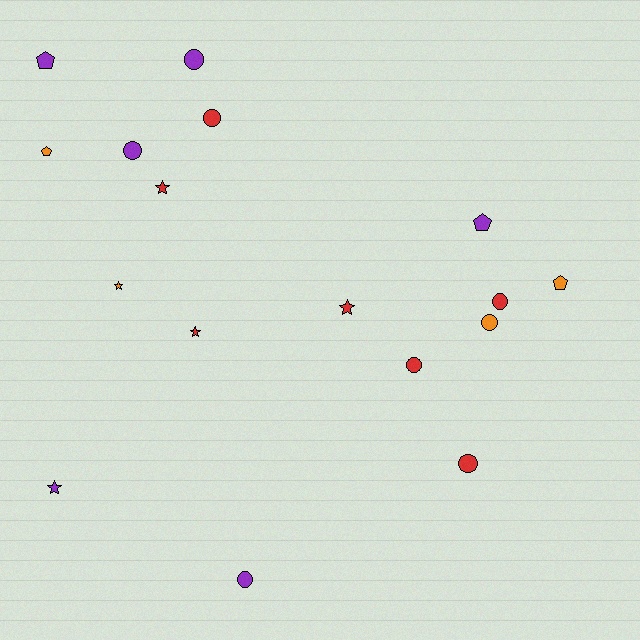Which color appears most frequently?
Red, with 7 objects.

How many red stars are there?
There are 3 red stars.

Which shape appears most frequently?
Circle, with 8 objects.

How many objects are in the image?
There are 17 objects.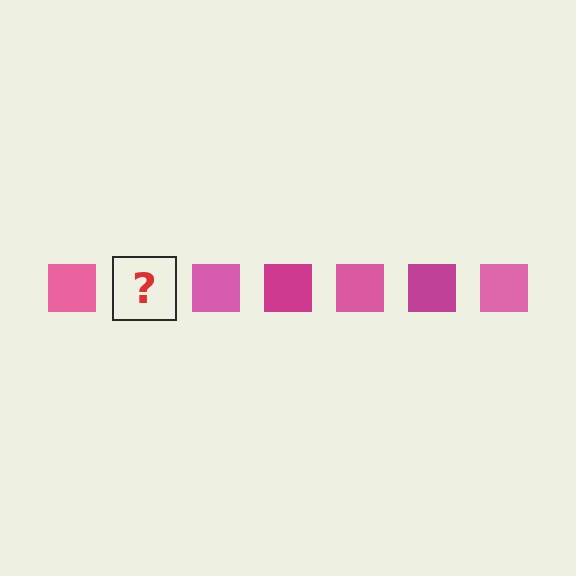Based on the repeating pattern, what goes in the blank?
The blank should be a magenta square.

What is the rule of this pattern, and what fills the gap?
The rule is that the pattern cycles through pink, magenta squares. The gap should be filled with a magenta square.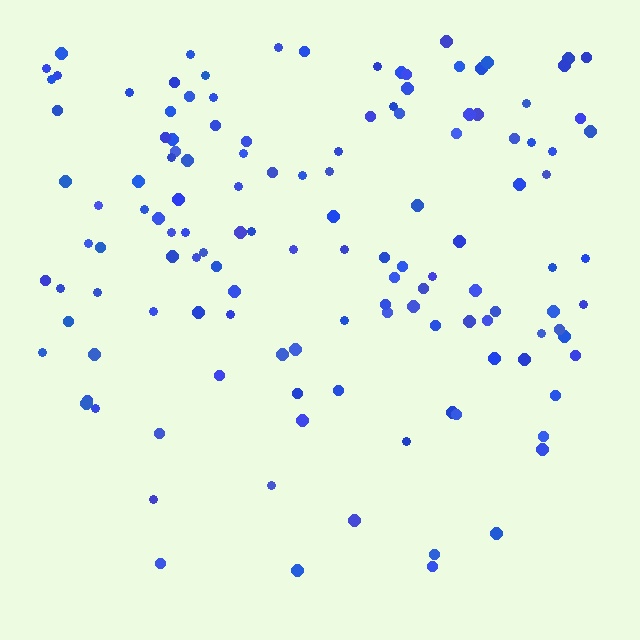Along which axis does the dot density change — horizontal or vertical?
Vertical.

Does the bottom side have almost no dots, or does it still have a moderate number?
Still a moderate number, just noticeably fewer than the top.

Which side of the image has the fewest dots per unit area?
The bottom.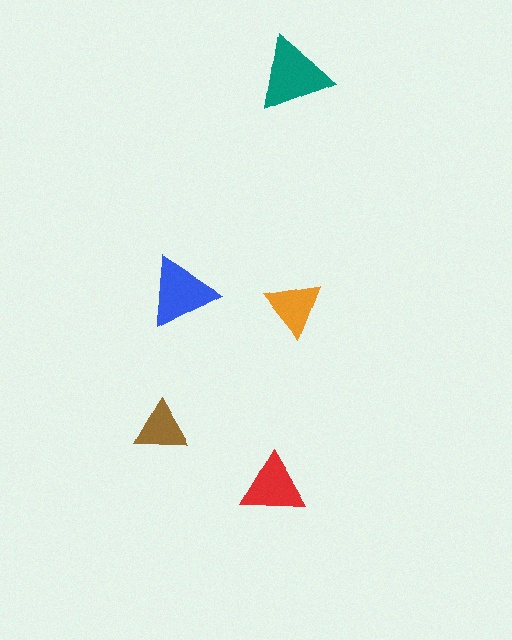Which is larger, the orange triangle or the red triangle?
The red one.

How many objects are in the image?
There are 5 objects in the image.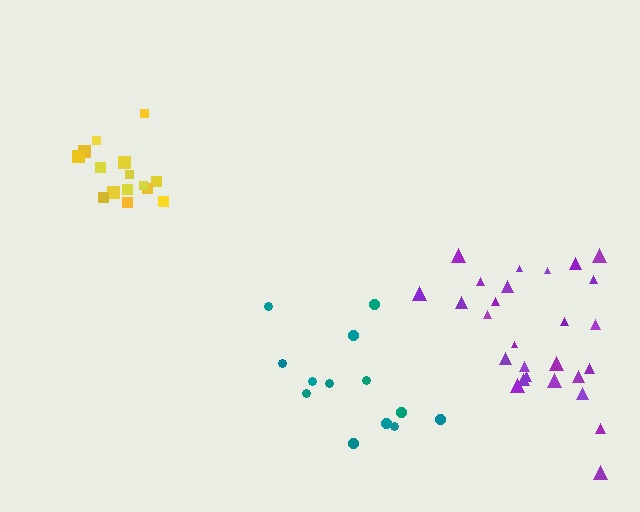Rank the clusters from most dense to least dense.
yellow, purple, teal.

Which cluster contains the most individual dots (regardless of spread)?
Purple (27).